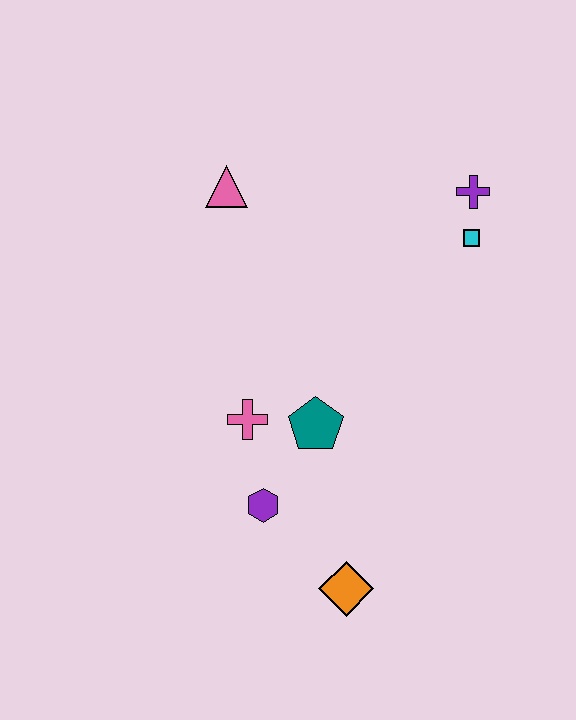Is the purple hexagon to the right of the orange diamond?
No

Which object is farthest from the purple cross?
The orange diamond is farthest from the purple cross.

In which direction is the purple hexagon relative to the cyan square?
The purple hexagon is below the cyan square.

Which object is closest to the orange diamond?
The purple hexagon is closest to the orange diamond.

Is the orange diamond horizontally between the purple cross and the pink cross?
Yes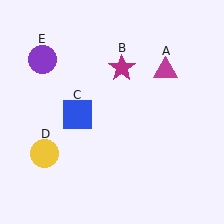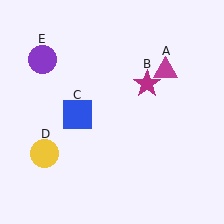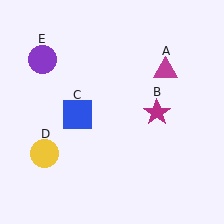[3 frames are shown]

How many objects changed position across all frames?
1 object changed position: magenta star (object B).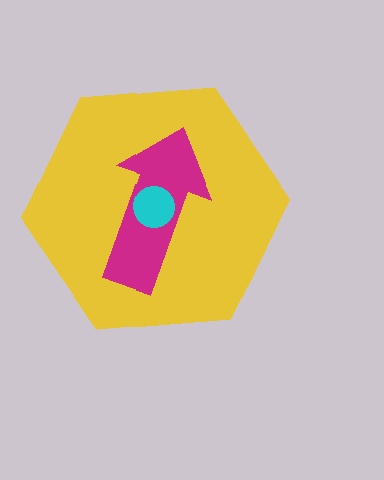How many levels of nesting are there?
3.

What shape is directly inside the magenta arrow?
The cyan circle.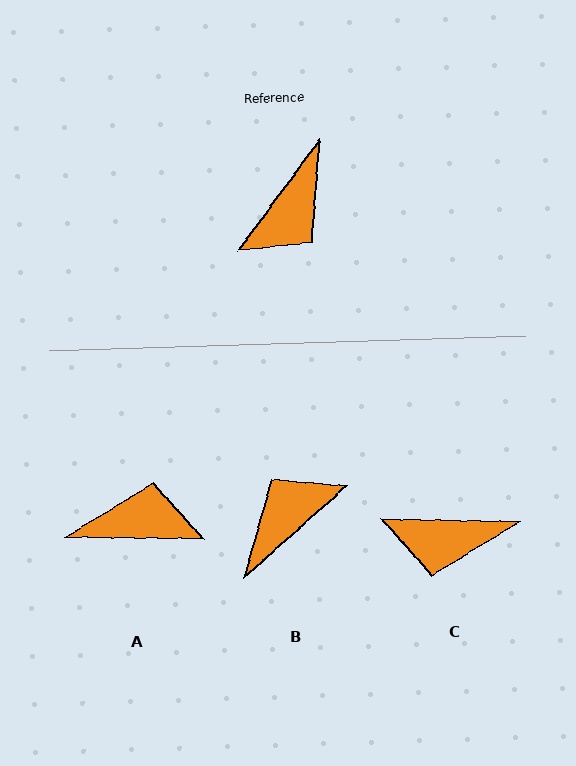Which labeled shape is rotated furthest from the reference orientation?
B, about 168 degrees away.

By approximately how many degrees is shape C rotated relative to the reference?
Approximately 55 degrees clockwise.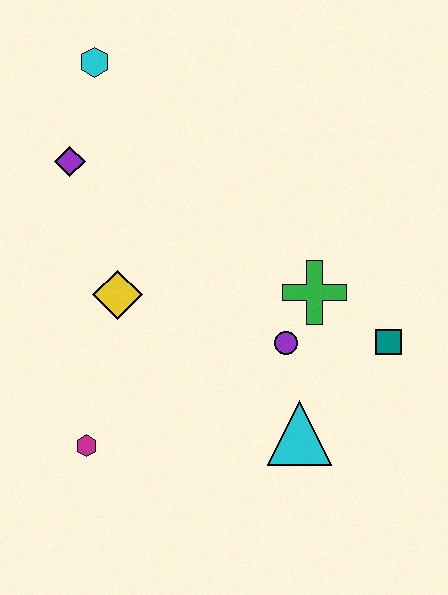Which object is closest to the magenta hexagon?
The yellow diamond is closest to the magenta hexagon.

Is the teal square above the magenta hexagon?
Yes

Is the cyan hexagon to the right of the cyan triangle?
No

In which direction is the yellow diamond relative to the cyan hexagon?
The yellow diamond is below the cyan hexagon.